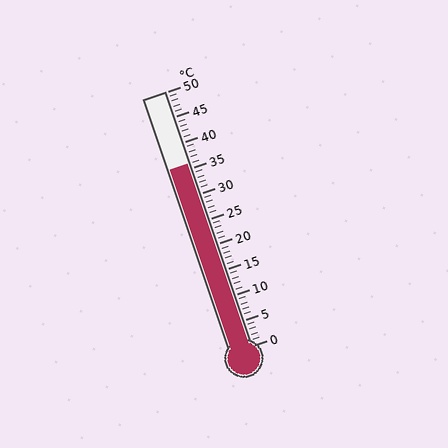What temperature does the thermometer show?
The thermometer shows approximately 36°C.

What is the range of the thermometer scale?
The thermometer scale ranges from 0°C to 50°C.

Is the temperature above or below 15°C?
The temperature is above 15°C.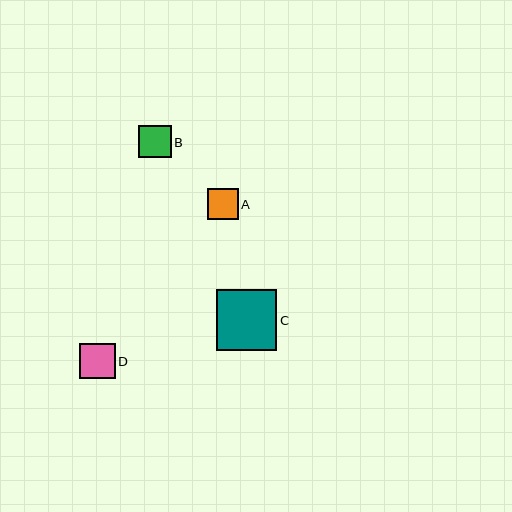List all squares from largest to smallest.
From largest to smallest: C, D, B, A.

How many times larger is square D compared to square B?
Square D is approximately 1.1 times the size of square B.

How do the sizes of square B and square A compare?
Square B and square A are approximately the same size.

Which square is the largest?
Square C is the largest with a size of approximately 60 pixels.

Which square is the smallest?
Square A is the smallest with a size of approximately 31 pixels.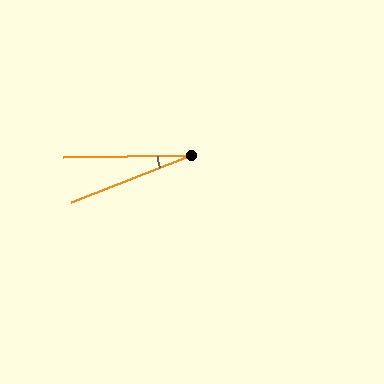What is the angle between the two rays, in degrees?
Approximately 21 degrees.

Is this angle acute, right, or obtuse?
It is acute.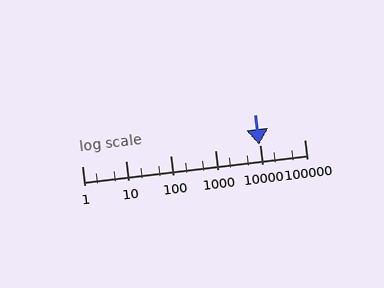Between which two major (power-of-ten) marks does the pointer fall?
The pointer is between 1000 and 10000.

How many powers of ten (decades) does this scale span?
The scale spans 5 decades, from 1 to 100000.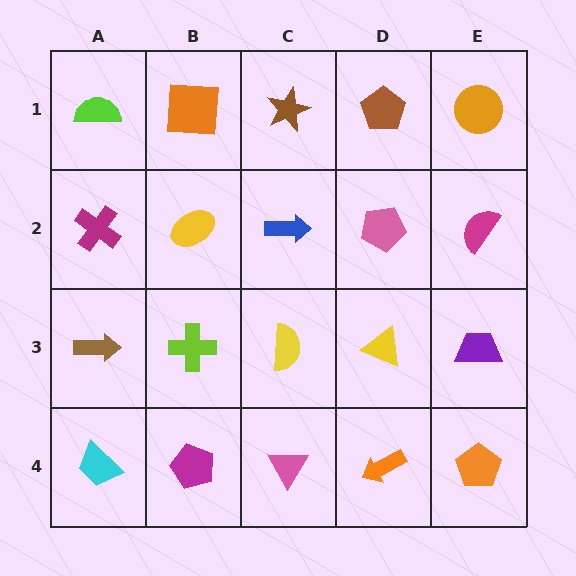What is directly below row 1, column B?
A yellow ellipse.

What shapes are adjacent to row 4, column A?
A brown arrow (row 3, column A), a magenta pentagon (row 4, column B).